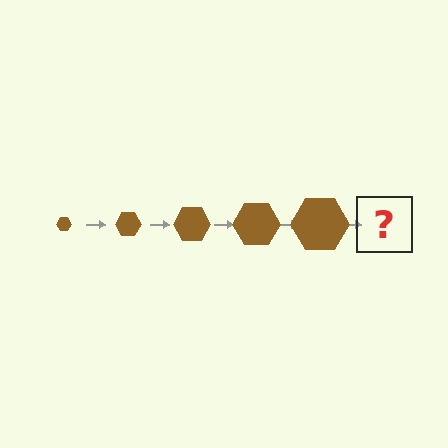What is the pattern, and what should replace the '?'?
The pattern is that the hexagon gets progressively larger each step. The '?' should be a brown hexagon, larger than the previous one.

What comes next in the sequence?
The next element should be a brown hexagon, larger than the previous one.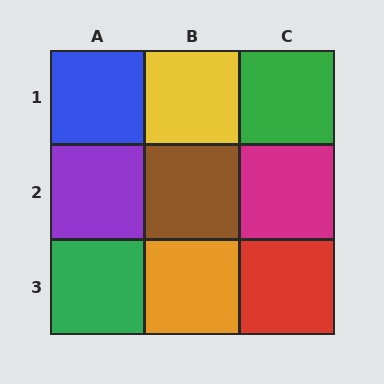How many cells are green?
2 cells are green.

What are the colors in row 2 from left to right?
Purple, brown, magenta.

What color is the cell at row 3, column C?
Red.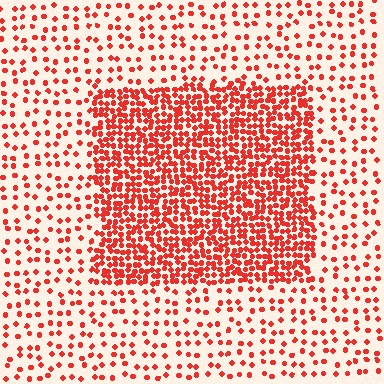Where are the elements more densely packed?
The elements are more densely packed inside the rectangle boundary.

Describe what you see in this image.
The image contains small red elements arranged at two different densities. A rectangle-shaped region is visible where the elements are more densely packed than the surrounding area.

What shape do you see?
I see a rectangle.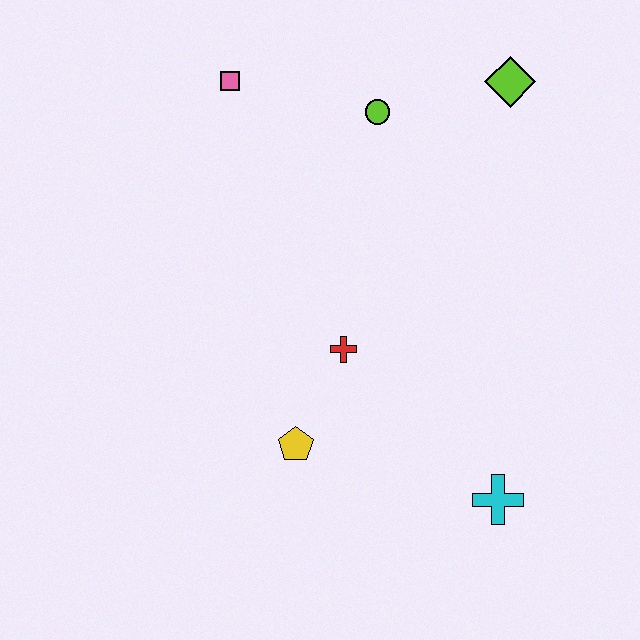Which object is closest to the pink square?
The lime circle is closest to the pink square.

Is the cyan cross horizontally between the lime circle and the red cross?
No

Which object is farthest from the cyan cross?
The pink square is farthest from the cyan cross.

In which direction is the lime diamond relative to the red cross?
The lime diamond is above the red cross.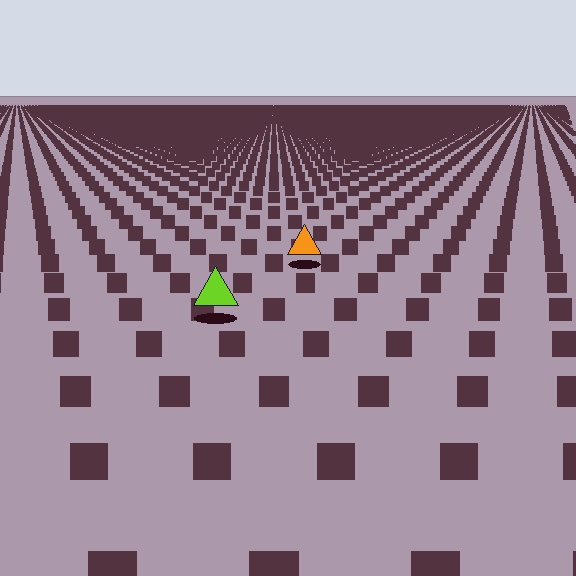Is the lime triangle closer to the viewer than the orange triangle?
Yes. The lime triangle is closer — you can tell from the texture gradient: the ground texture is coarser near it.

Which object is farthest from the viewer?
The orange triangle is farthest from the viewer. It appears smaller and the ground texture around it is denser.